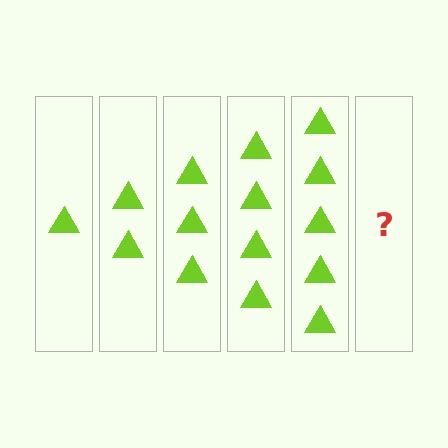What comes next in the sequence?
The next element should be 6 triangles.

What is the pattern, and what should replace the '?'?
The pattern is that each step adds one more triangle. The '?' should be 6 triangles.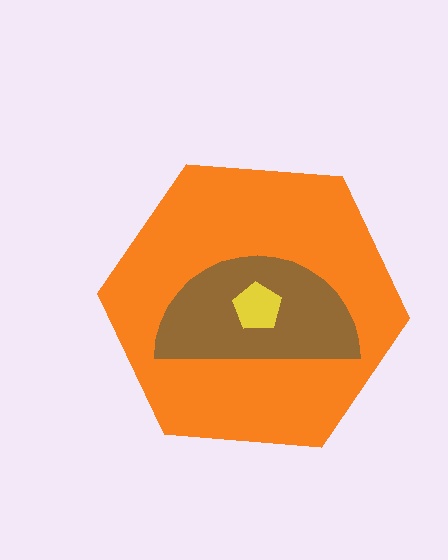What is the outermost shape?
The orange hexagon.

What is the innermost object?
The yellow pentagon.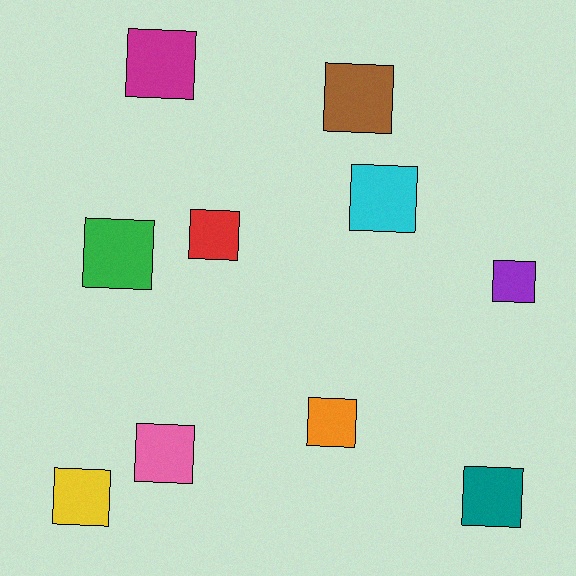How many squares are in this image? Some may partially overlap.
There are 10 squares.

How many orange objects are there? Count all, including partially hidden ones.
There is 1 orange object.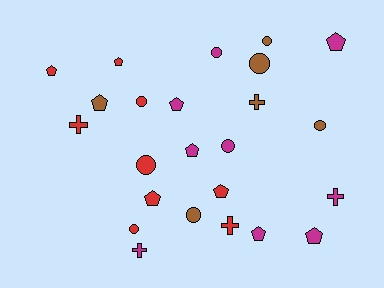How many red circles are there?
There are 3 red circles.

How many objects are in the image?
There are 24 objects.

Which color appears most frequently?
Red, with 9 objects.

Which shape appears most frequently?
Pentagon, with 10 objects.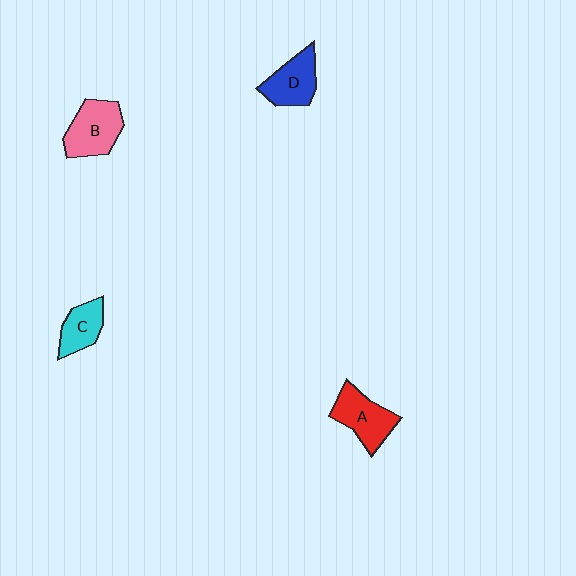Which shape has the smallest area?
Shape C (cyan).